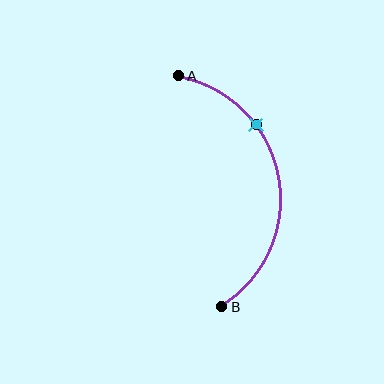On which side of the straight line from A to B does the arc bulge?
The arc bulges to the right of the straight line connecting A and B.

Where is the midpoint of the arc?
The arc midpoint is the point on the curve farthest from the straight line joining A and B. It sits to the right of that line.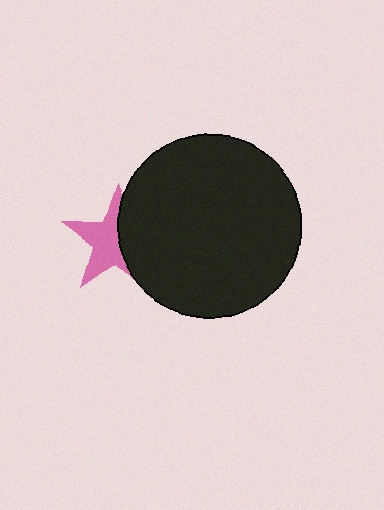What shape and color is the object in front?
The object in front is a black circle.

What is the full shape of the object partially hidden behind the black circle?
The partially hidden object is a pink star.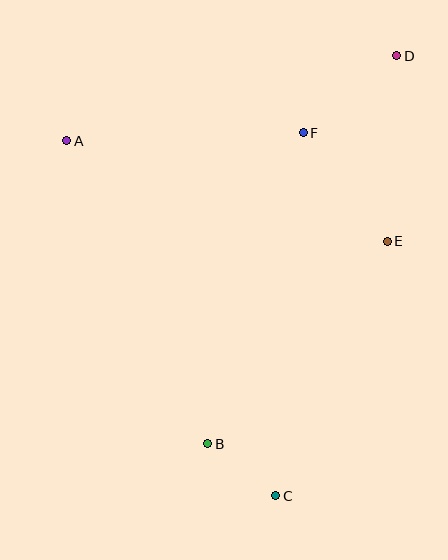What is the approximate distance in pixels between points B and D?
The distance between B and D is approximately 432 pixels.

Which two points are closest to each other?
Points B and C are closest to each other.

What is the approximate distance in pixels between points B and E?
The distance between B and E is approximately 271 pixels.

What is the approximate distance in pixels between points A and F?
The distance between A and F is approximately 237 pixels.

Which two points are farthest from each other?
Points C and D are farthest from each other.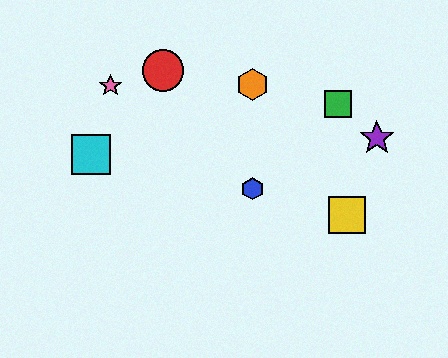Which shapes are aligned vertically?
The blue hexagon, the orange hexagon are aligned vertically.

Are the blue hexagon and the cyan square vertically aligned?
No, the blue hexagon is at x≈253 and the cyan square is at x≈91.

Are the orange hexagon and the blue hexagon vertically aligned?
Yes, both are at x≈252.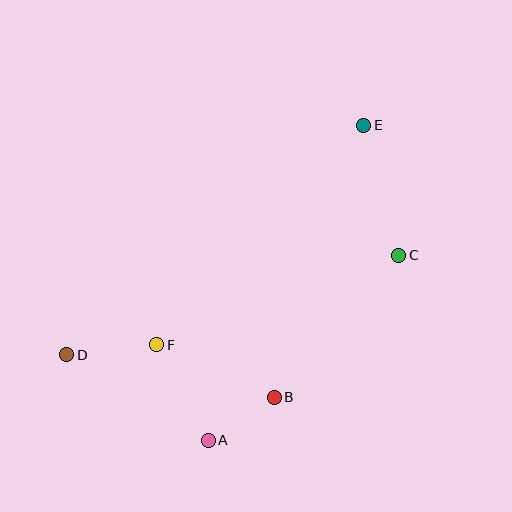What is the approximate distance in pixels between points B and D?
The distance between B and D is approximately 212 pixels.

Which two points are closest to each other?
Points A and B are closest to each other.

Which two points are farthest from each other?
Points D and E are farthest from each other.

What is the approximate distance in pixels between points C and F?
The distance between C and F is approximately 258 pixels.